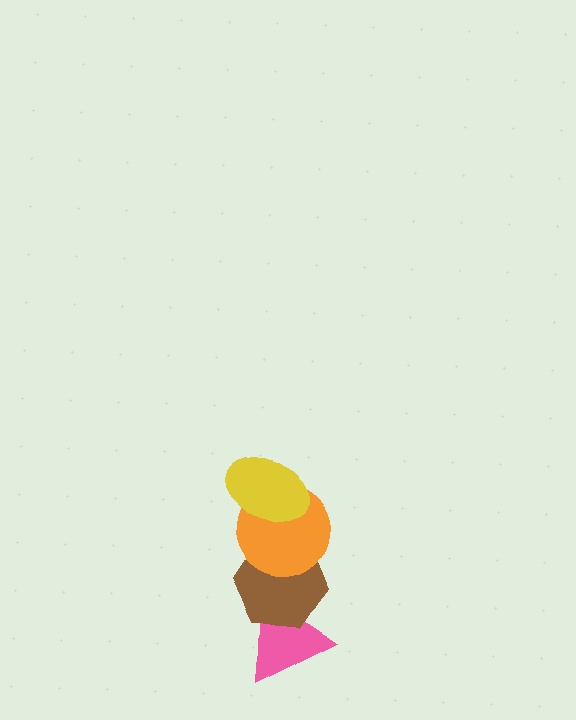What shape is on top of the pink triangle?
The brown hexagon is on top of the pink triangle.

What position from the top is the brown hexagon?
The brown hexagon is 3rd from the top.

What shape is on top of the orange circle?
The yellow ellipse is on top of the orange circle.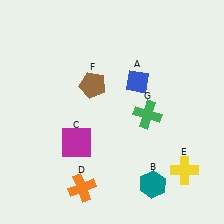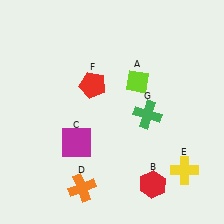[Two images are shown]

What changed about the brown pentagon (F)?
In Image 1, F is brown. In Image 2, it changed to red.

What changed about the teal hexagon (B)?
In Image 1, B is teal. In Image 2, it changed to red.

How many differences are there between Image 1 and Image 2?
There are 3 differences between the two images.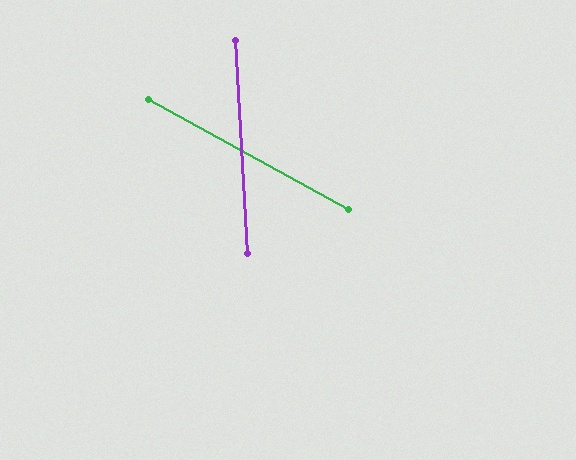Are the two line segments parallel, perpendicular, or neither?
Neither parallel nor perpendicular — they differ by about 58°.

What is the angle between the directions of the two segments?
Approximately 58 degrees.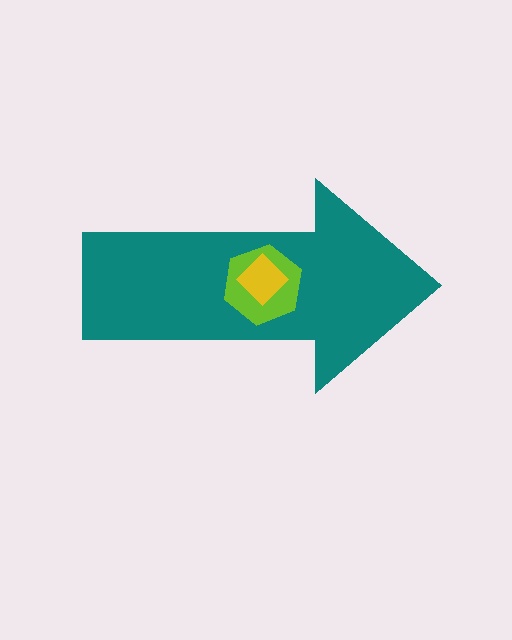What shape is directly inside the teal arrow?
The lime hexagon.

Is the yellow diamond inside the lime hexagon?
Yes.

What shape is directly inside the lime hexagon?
The yellow diamond.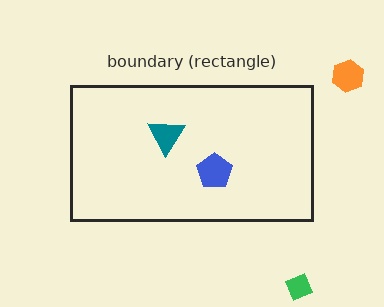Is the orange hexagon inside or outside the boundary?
Outside.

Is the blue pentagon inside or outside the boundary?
Inside.